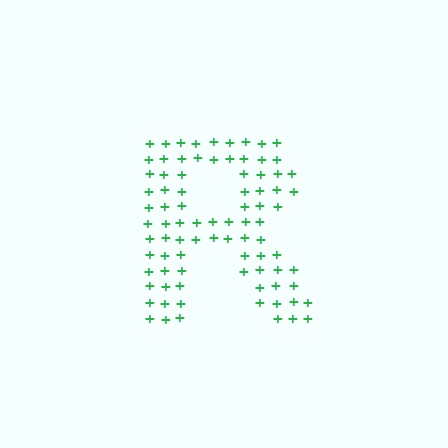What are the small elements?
The small elements are plus signs.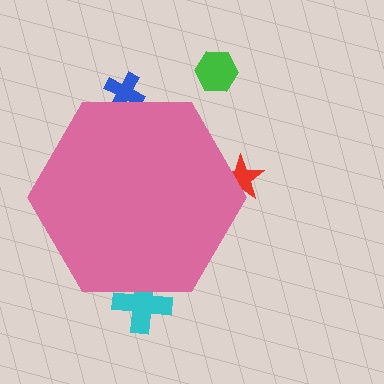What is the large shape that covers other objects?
A pink hexagon.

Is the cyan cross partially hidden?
Yes, the cyan cross is partially hidden behind the pink hexagon.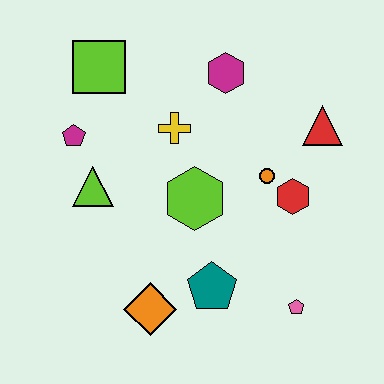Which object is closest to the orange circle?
The red hexagon is closest to the orange circle.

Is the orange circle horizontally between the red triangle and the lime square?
Yes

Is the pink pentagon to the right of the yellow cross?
Yes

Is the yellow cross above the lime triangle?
Yes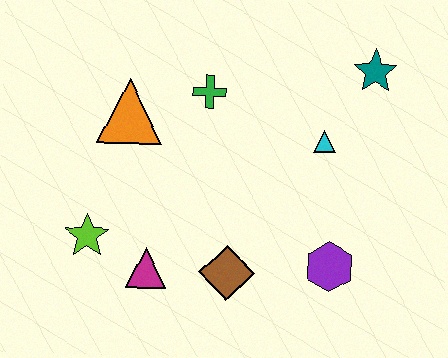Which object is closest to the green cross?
The orange triangle is closest to the green cross.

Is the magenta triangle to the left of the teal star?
Yes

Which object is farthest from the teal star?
The lime star is farthest from the teal star.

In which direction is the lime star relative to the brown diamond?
The lime star is to the left of the brown diamond.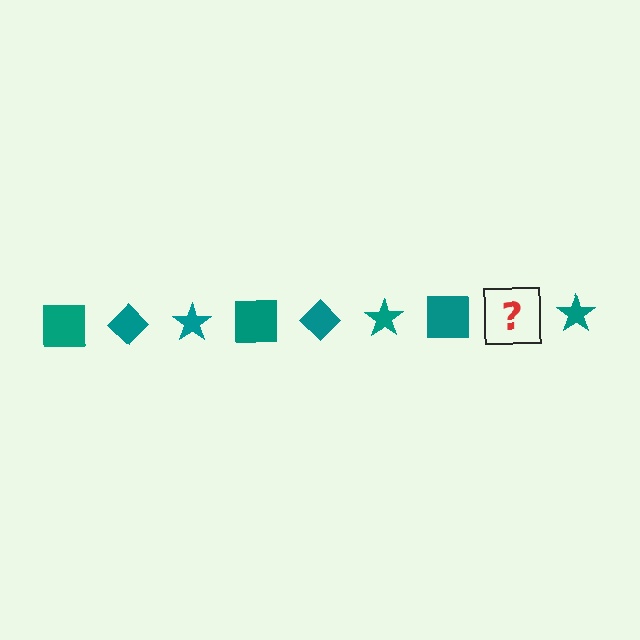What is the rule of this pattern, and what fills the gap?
The rule is that the pattern cycles through square, diamond, star shapes in teal. The gap should be filled with a teal diamond.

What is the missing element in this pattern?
The missing element is a teal diamond.